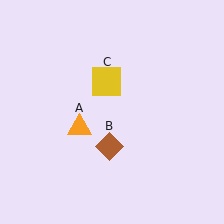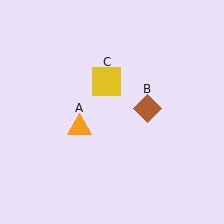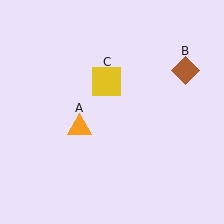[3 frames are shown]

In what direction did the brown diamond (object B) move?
The brown diamond (object B) moved up and to the right.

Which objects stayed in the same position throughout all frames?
Orange triangle (object A) and yellow square (object C) remained stationary.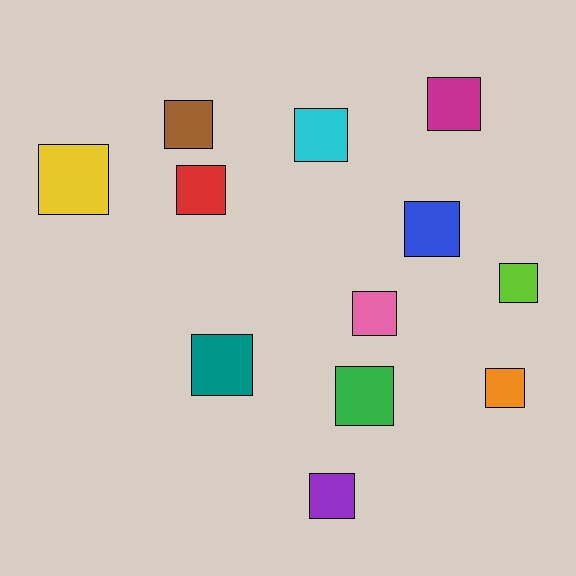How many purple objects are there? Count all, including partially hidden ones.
There is 1 purple object.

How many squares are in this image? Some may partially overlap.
There are 12 squares.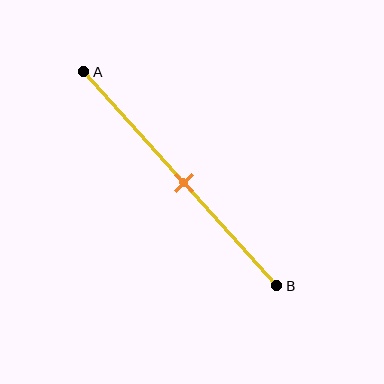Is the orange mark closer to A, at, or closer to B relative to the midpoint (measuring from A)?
The orange mark is approximately at the midpoint of segment AB.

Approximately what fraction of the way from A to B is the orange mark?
The orange mark is approximately 50% of the way from A to B.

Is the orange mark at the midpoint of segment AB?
Yes, the mark is approximately at the midpoint.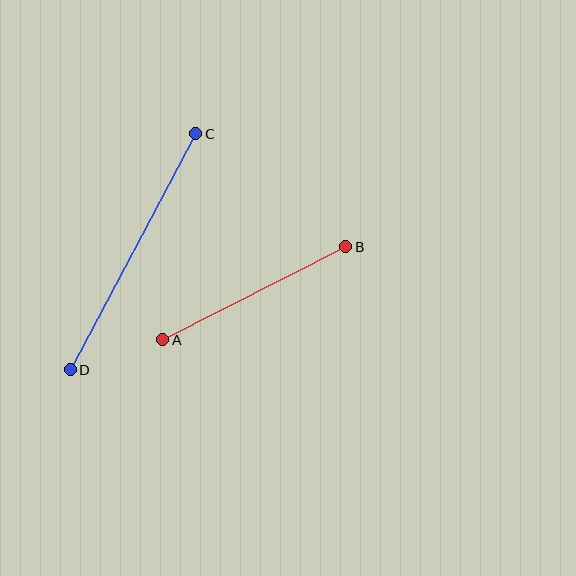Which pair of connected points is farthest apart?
Points C and D are farthest apart.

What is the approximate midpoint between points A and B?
The midpoint is at approximately (254, 293) pixels.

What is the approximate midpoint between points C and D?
The midpoint is at approximately (133, 252) pixels.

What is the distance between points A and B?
The distance is approximately 205 pixels.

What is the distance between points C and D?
The distance is approximately 267 pixels.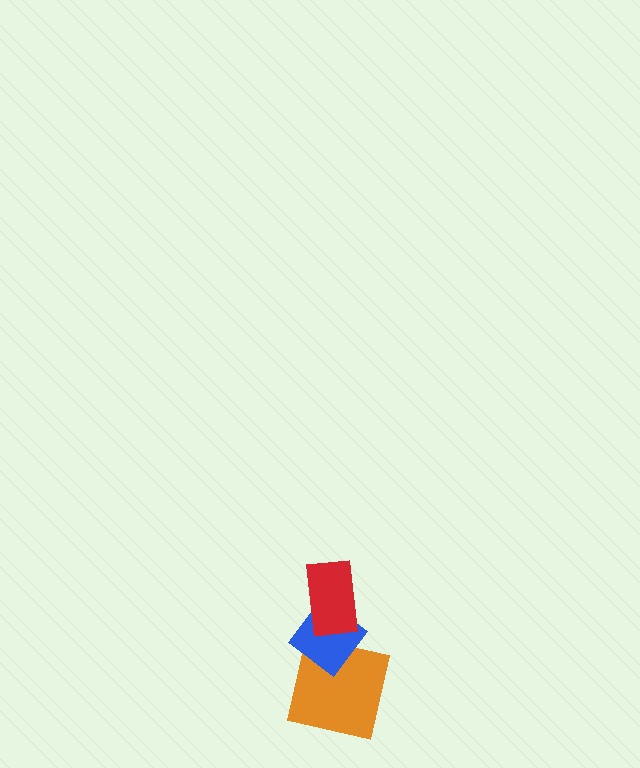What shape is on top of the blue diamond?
The red rectangle is on top of the blue diamond.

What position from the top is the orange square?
The orange square is 3rd from the top.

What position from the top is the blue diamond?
The blue diamond is 2nd from the top.